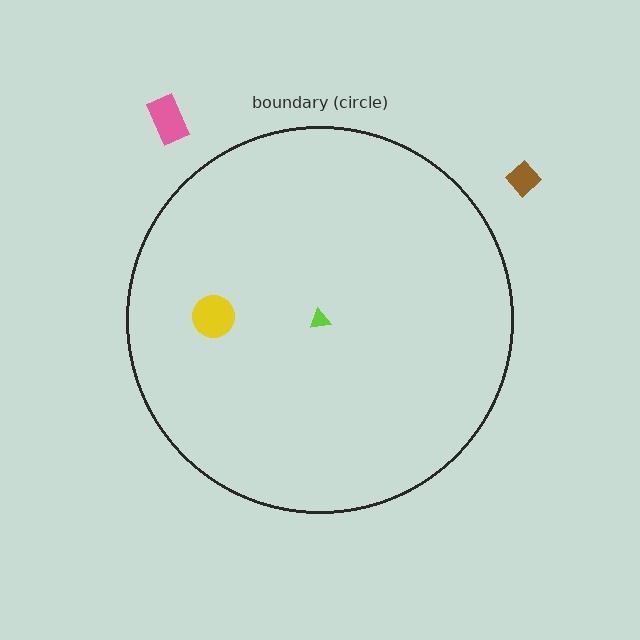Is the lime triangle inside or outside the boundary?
Inside.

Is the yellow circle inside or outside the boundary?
Inside.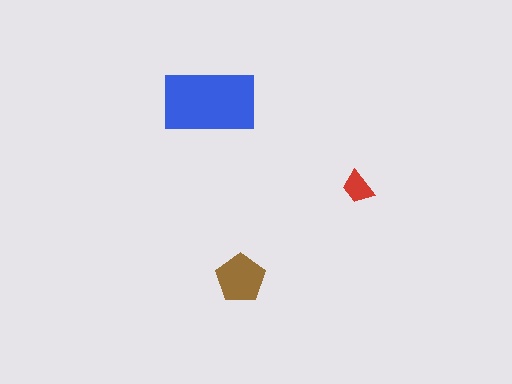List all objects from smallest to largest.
The red trapezoid, the brown pentagon, the blue rectangle.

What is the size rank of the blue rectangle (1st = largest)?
1st.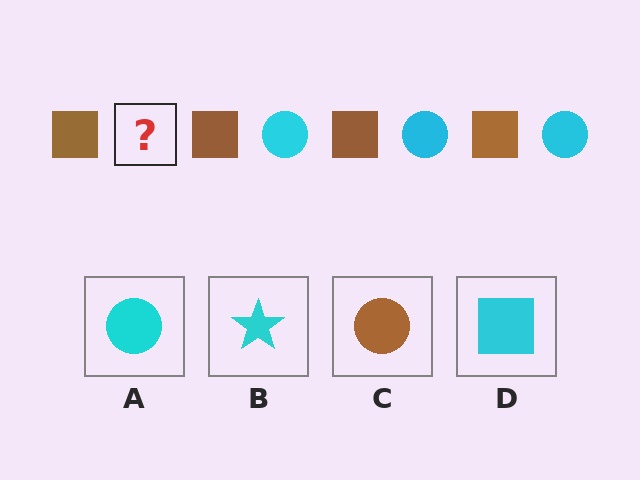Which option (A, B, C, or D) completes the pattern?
A.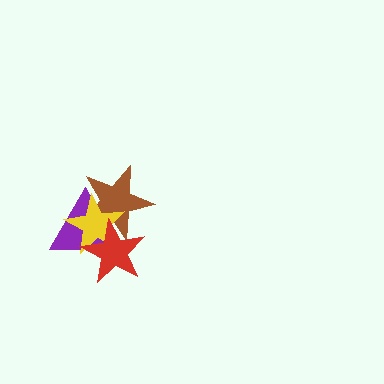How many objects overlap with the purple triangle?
3 objects overlap with the purple triangle.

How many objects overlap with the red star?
3 objects overlap with the red star.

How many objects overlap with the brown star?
3 objects overlap with the brown star.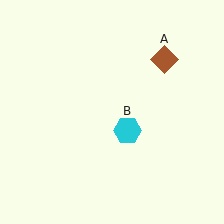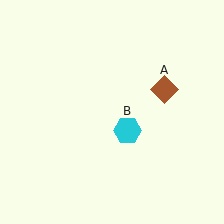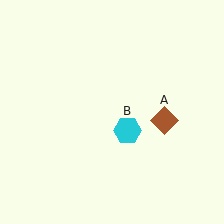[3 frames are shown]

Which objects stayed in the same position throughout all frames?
Cyan hexagon (object B) remained stationary.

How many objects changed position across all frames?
1 object changed position: brown diamond (object A).